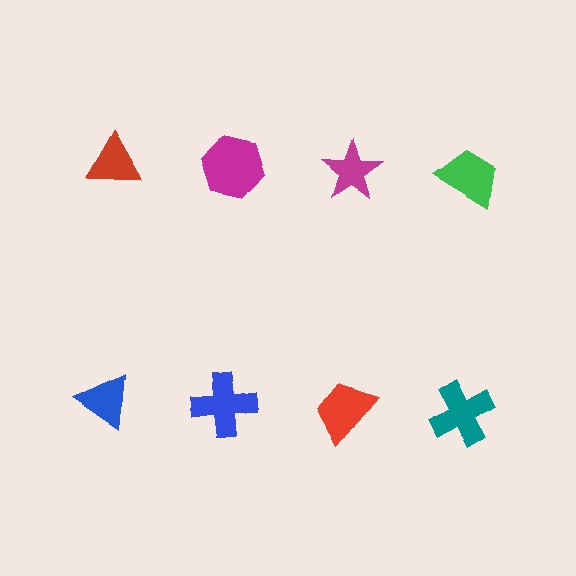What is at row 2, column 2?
A blue cross.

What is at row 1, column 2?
A magenta hexagon.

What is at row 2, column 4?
A teal cross.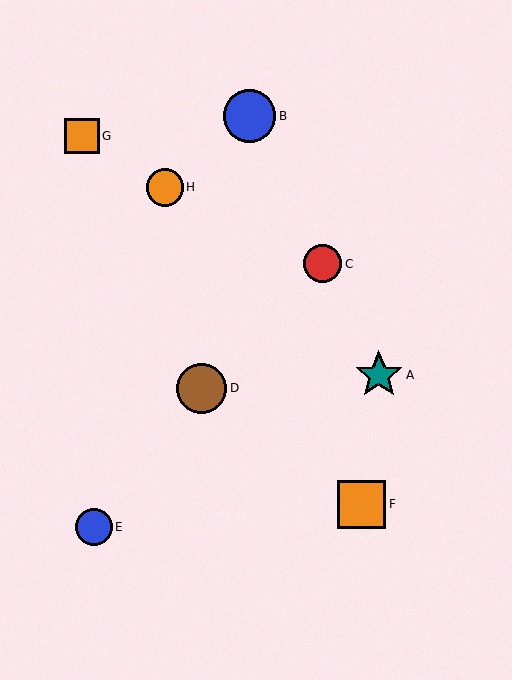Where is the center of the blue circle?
The center of the blue circle is at (249, 116).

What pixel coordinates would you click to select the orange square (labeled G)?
Click at (82, 136) to select the orange square G.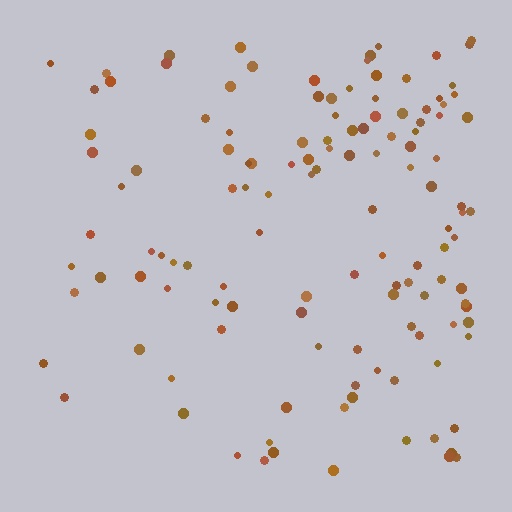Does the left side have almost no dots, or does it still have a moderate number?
Still a moderate number, just noticeably fewer than the right.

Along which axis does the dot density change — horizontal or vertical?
Horizontal.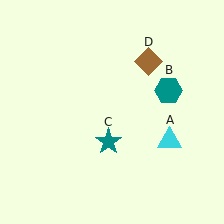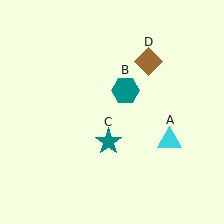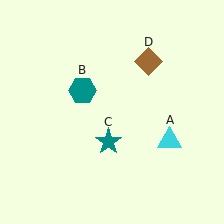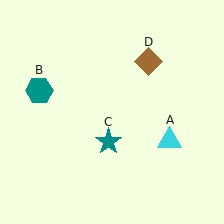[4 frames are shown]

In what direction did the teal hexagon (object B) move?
The teal hexagon (object B) moved left.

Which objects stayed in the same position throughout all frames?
Cyan triangle (object A) and teal star (object C) and brown diamond (object D) remained stationary.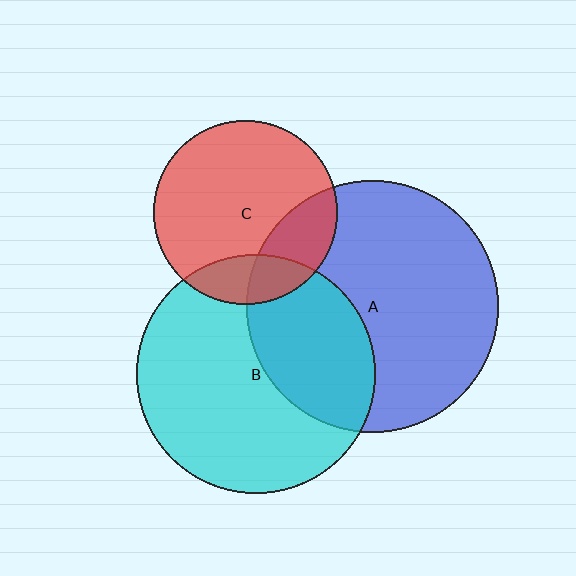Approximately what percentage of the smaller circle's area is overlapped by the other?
Approximately 20%.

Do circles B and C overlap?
Yes.